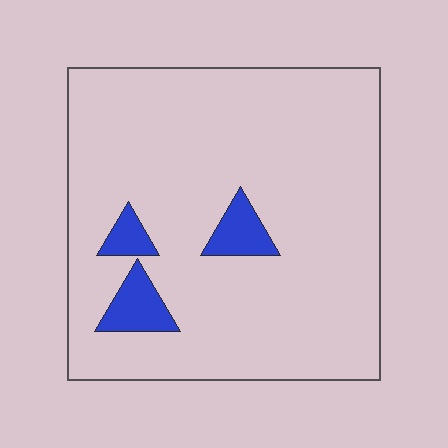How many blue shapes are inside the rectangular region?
3.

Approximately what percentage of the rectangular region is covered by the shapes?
Approximately 10%.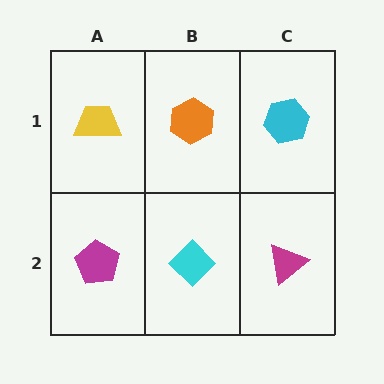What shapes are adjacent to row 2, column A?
A yellow trapezoid (row 1, column A), a cyan diamond (row 2, column B).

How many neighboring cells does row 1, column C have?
2.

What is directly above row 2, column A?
A yellow trapezoid.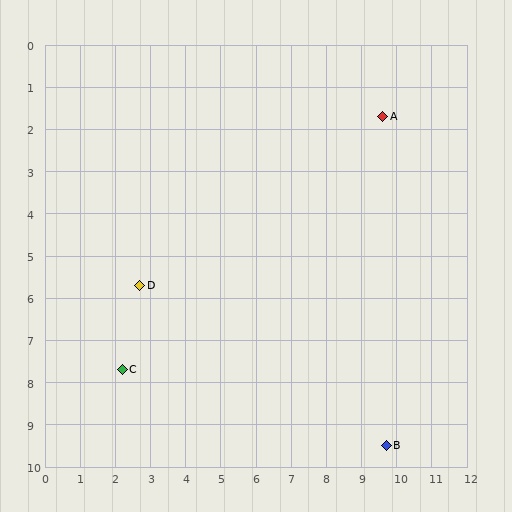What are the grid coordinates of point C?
Point C is at approximately (2.2, 7.7).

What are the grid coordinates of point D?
Point D is at approximately (2.7, 5.7).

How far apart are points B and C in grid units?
Points B and C are about 7.7 grid units apart.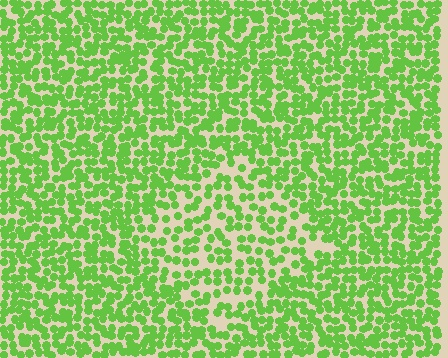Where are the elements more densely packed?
The elements are more densely packed outside the diamond boundary.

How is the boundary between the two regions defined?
The boundary is defined by a change in element density (approximately 1.6x ratio). All elements are the same color, size, and shape.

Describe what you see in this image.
The image contains small lime elements arranged at two different densities. A diamond-shaped region is visible where the elements are less densely packed than the surrounding area.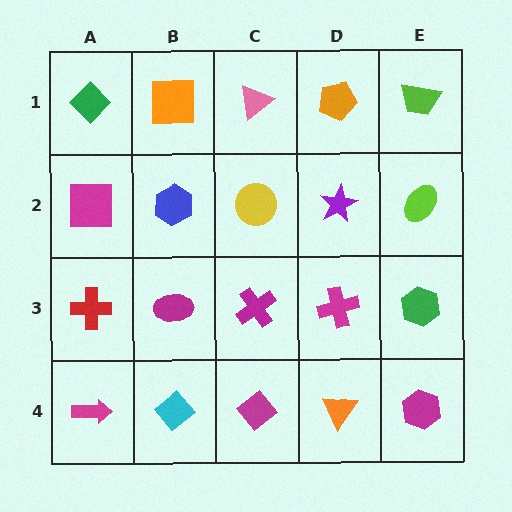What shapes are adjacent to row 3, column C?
A yellow circle (row 2, column C), a magenta diamond (row 4, column C), a magenta ellipse (row 3, column B), a magenta cross (row 3, column D).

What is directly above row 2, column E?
A lime trapezoid.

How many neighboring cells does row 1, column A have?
2.